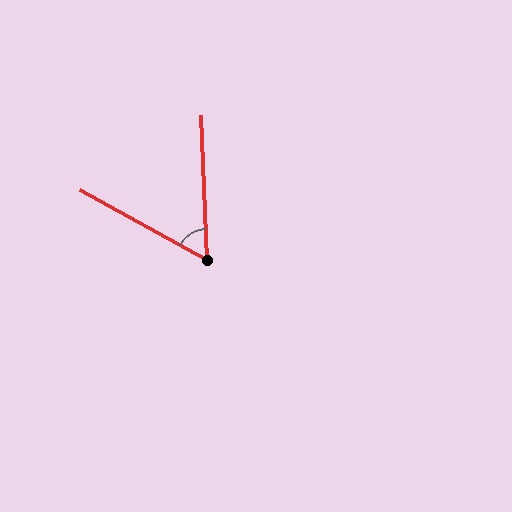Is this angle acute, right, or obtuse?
It is acute.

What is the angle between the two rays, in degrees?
Approximately 59 degrees.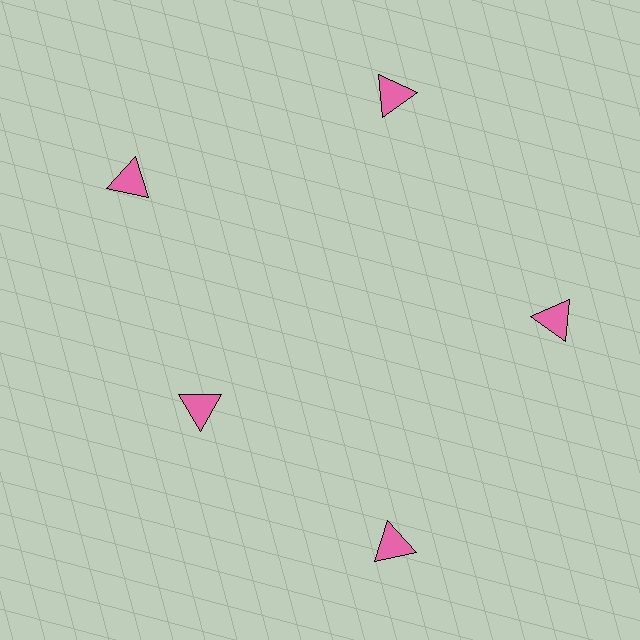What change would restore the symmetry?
The symmetry would be restored by moving it outward, back onto the ring so that all 5 triangles sit at equal angles and equal distance from the center.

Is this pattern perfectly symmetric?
No. The 5 pink triangles are arranged in a ring, but one element near the 8 o'clock position is pulled inward toward the center, breaking the 5-fold rotational symmetry.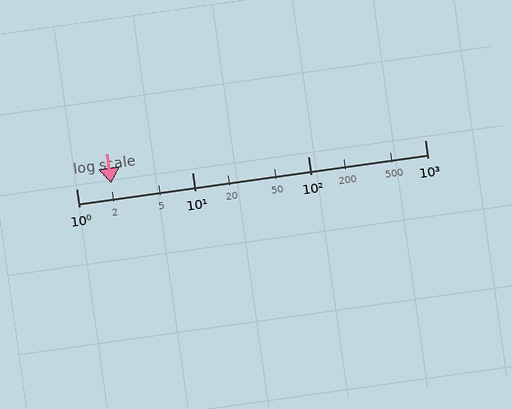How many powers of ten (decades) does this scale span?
The scale spans 3 decades, from 1 to 1000.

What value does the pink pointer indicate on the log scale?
The pointer indicates approximately 2.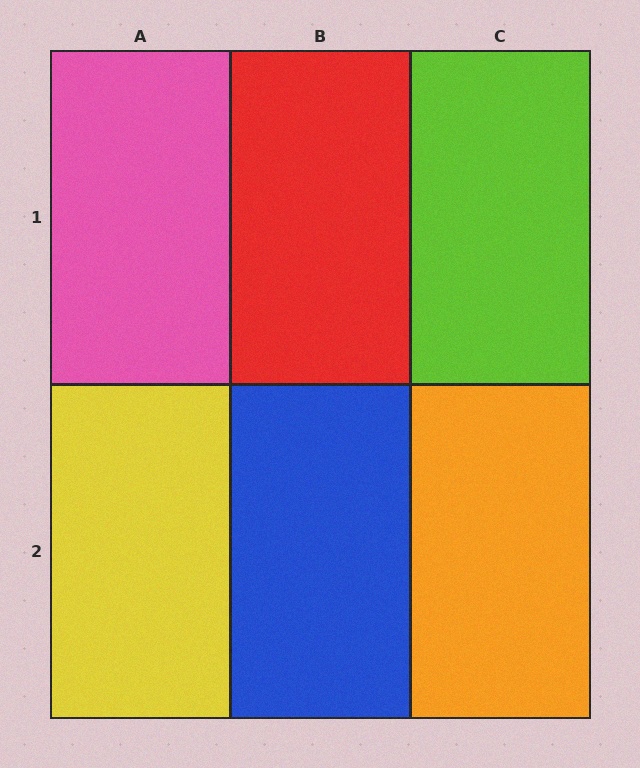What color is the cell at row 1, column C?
Lime.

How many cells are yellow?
1 cell is yellow.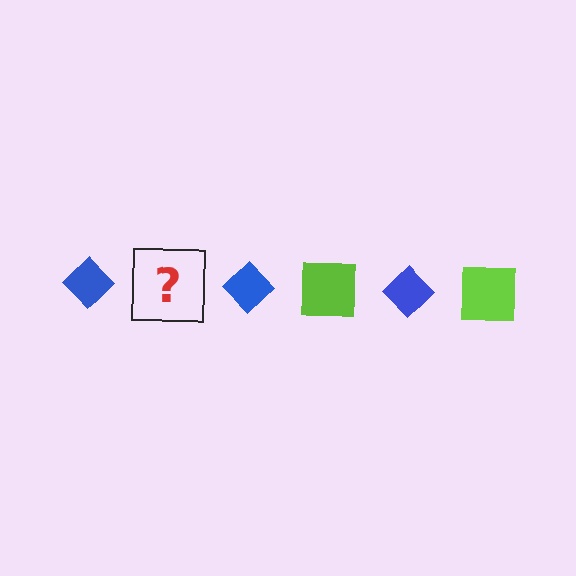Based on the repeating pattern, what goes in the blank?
The blank should be a lime square.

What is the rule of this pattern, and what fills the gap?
The rule is that the pattern alternates between blue diamond and lime square. The gap should be filled with a lime square.